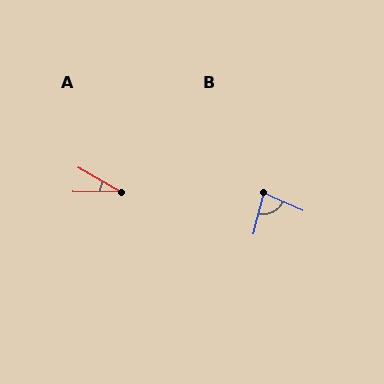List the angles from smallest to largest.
A (30°), B (80°).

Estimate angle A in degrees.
Approximately 30 degrees.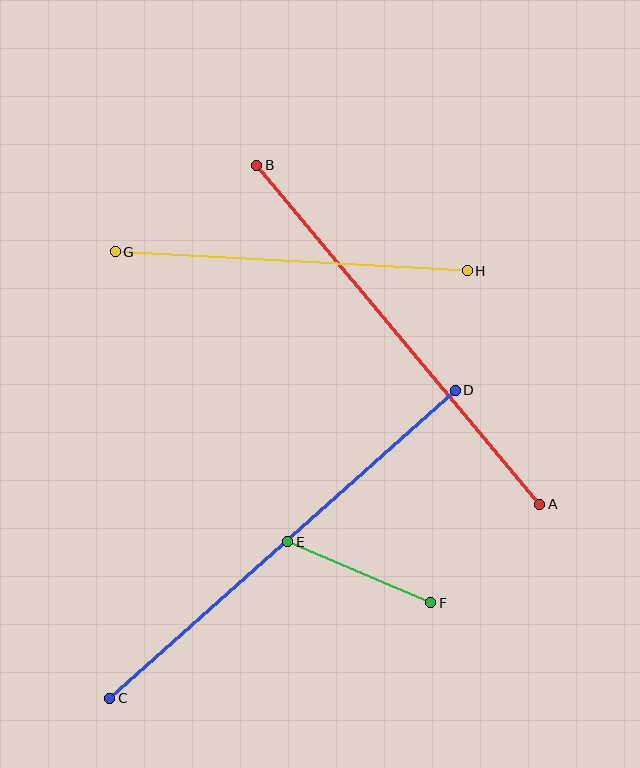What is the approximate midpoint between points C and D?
The midpoint is at approximately (282, 544) pixels.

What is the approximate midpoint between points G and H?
The midpoint is at approximately (291, 261) pixels.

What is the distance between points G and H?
The distance is approximately 353 pixels.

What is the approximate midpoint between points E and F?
The midpoint is at approximately (359, 572) pixels.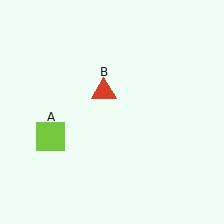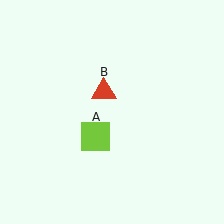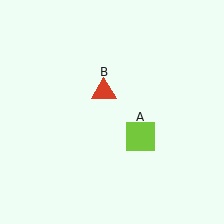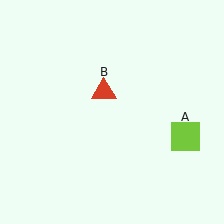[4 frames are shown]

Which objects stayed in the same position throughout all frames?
Red triangle (object B) remained stationary.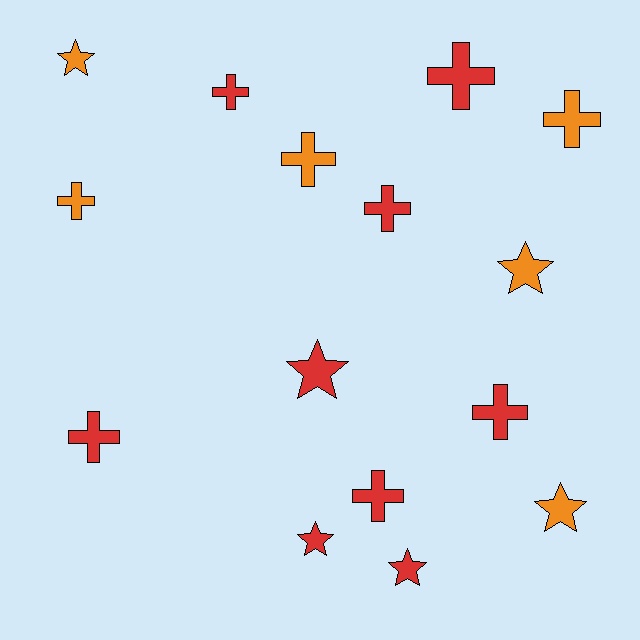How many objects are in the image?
There are 15 objects.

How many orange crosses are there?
There are 3 orange crosses.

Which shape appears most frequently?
Cross, with 9 objects.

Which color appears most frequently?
Red, with 9 objects.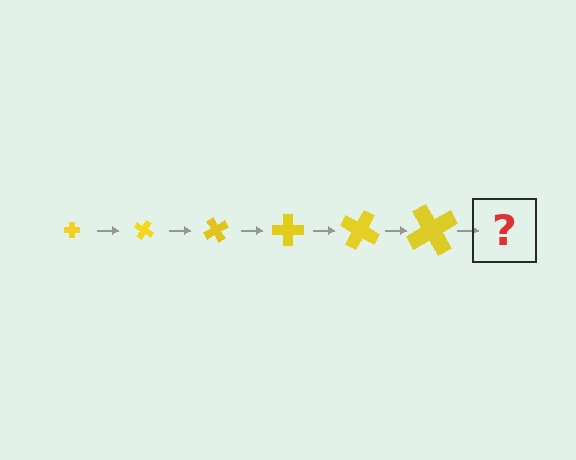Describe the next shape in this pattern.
It should be a cross, larger than the previous one and rotated 180 degrees from the start.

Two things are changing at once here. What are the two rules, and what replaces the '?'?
The two rules are that the cross grows larger each step and it rotates 30 degrees each step. The '?' should be a cross, larger than the previous one and rotated 180 degrees from the start.